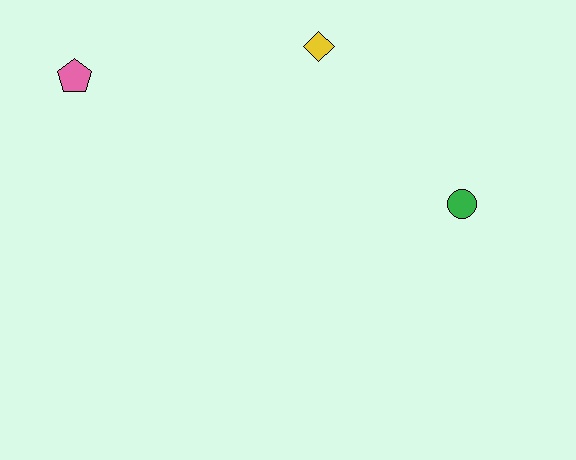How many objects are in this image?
There are 3 objects.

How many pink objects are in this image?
There is 1 pink object.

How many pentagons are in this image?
There is 1 pentagon.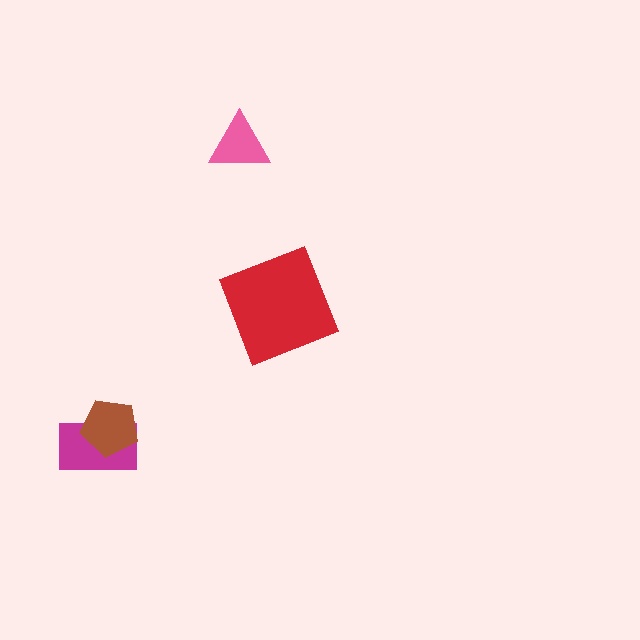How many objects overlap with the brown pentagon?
1 object overlaps with the brown pentagon.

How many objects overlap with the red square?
0 objects overlap with the red square.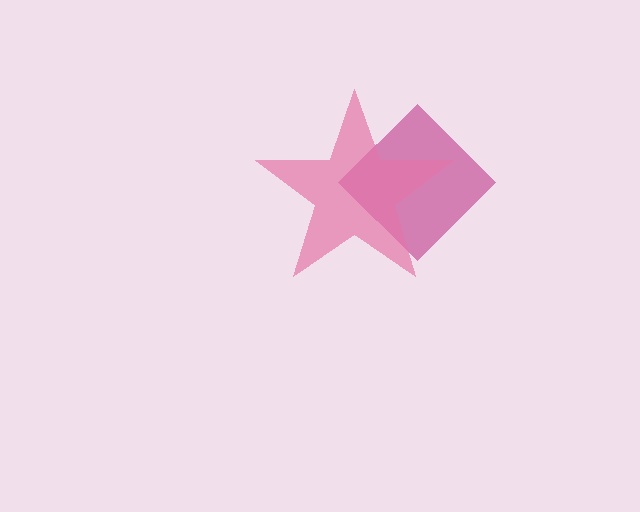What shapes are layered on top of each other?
The layered shapes are: a magenta diamond, a pink star.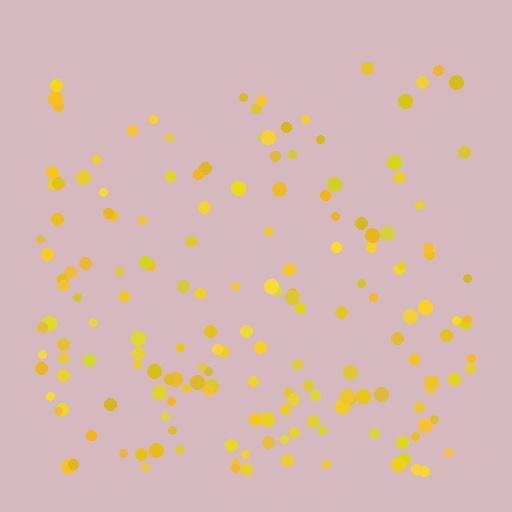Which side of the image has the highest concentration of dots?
The bottom.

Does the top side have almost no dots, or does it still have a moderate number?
Still a moderate number, just noticeably fewer than the bottom.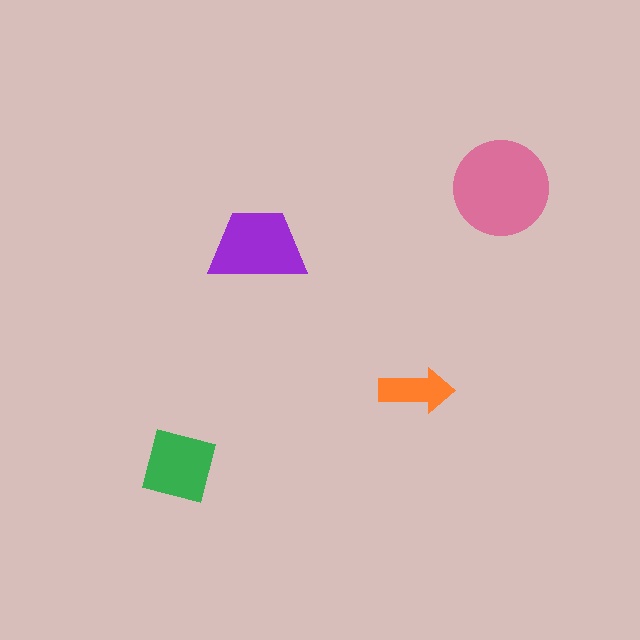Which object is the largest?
The pink circle.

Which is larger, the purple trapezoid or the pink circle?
The pink circle.